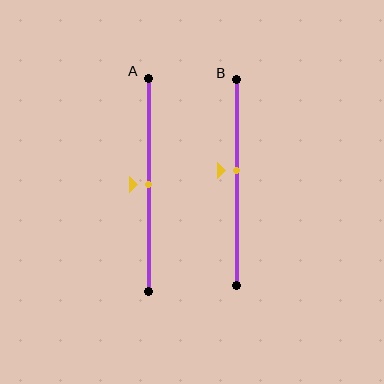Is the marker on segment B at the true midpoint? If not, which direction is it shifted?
No, the marker on segment B is shifted upward by about 6% of the segment length.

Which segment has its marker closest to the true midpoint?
Segment A has its marker closest to the true midpoint.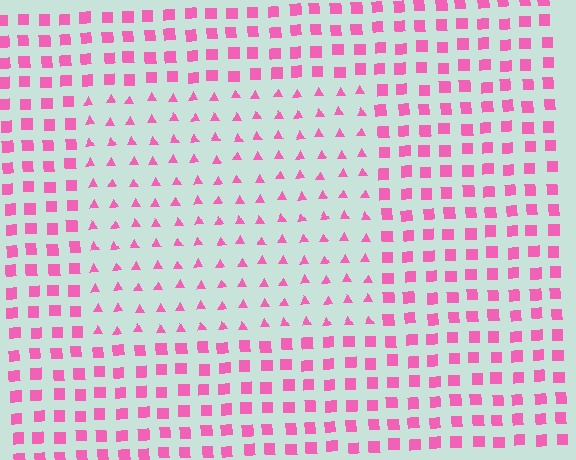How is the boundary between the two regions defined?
The boundary is defined by a change in element shape: triangles inside vs. squares outside. All elements share the same color and spacing.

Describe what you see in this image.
The image is filled with small pink elements arranged in a uniform grid. A rectangle-shaped region contains triangles, while the surrounding area contains squares. The boundary is defined purely by the change in element shape.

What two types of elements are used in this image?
The image uses triangles inside the rectangle region and squares outside it.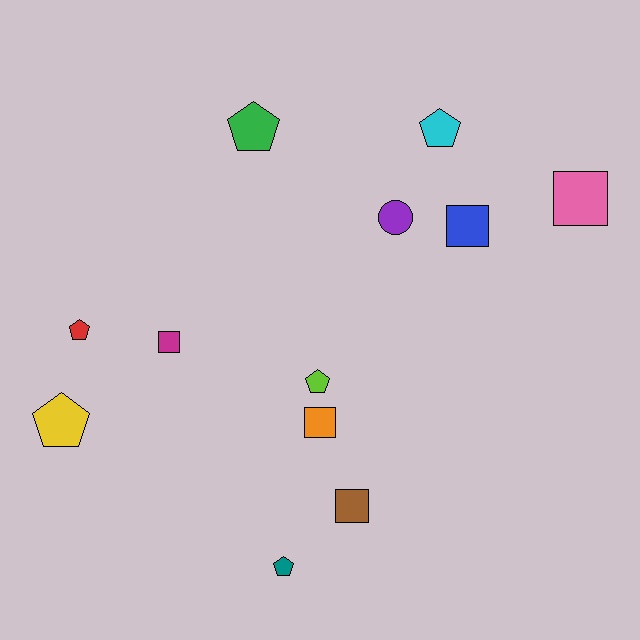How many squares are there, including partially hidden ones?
There are 5 squares.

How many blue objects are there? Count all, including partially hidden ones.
There is 1 blue object.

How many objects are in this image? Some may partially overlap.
There are 12 objects.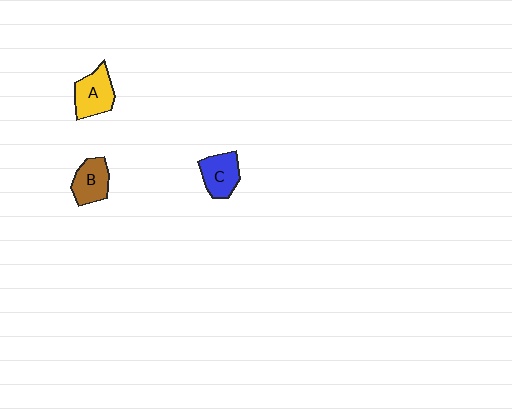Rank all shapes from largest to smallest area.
From largest to smallest: A (yellow), C (blue), B (brown).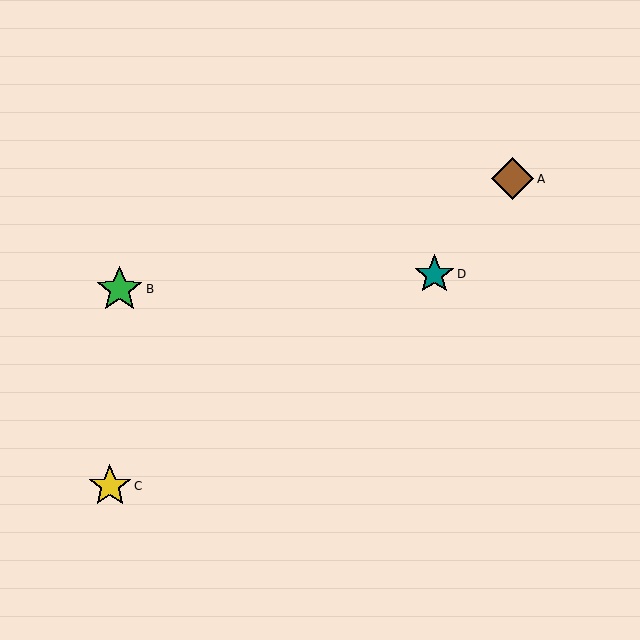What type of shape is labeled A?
Shape A is a brown diamond.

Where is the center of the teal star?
The center of the teal star is at (434, 274).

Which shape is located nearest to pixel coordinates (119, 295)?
The green star (labeled B) at (120, 289) is nearest to that location.